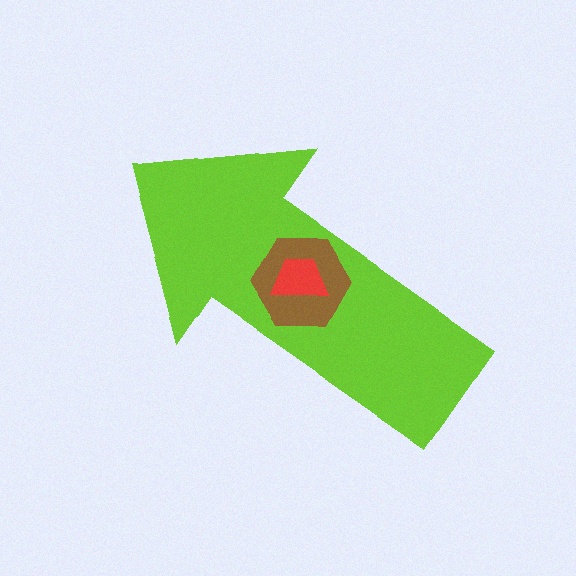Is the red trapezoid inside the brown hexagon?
Yes.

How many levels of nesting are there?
3.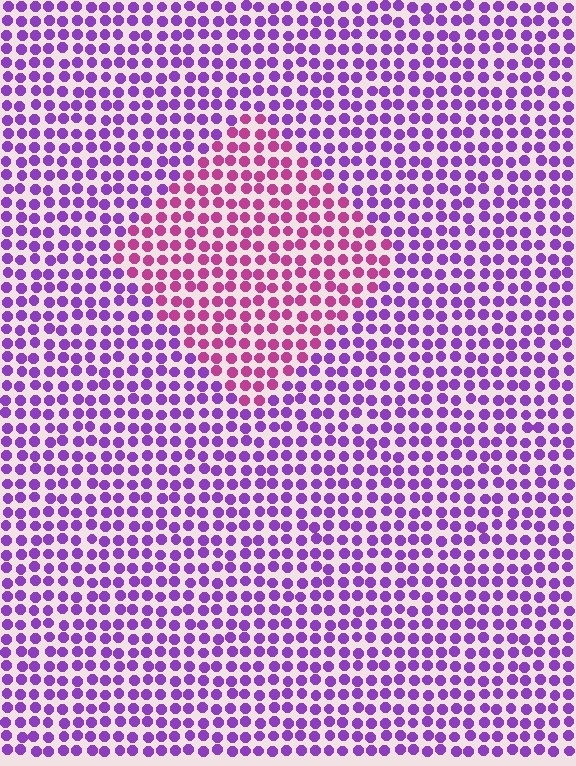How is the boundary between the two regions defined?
The boundary is defined purely by a slight shift in hue (about 44 degrees). Spacing, size, and orientation are identical on both sides.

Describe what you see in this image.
The image is filled with small purple elements in a uniform arrangement. A diamond-shaped region is visible where the elements are tinted to a slightly different hue, forming a subtle color boundary.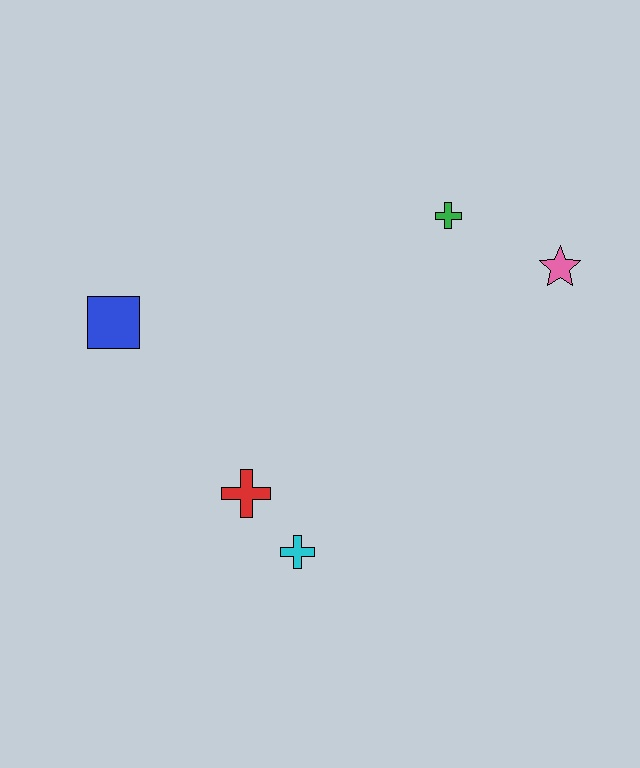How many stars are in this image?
There is 1 star.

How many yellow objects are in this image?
There are no yellow objects.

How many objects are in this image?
There are 5 objects.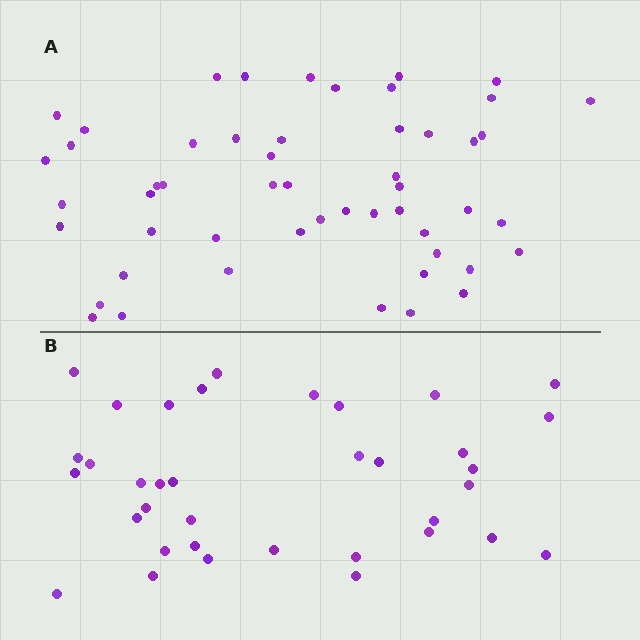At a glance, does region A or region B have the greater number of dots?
Region A (the top region) has more dots.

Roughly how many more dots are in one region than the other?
Region A has approximately 15 more dots than region B.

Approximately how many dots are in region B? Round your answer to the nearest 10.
About 40 dots. (The exact count is 36, which rounds to 40.)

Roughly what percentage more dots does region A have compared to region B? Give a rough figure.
About 45% more.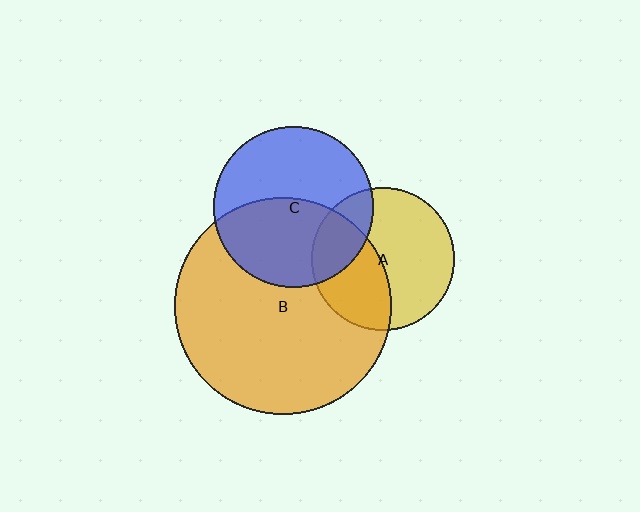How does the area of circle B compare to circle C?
Approximately 1.8 times.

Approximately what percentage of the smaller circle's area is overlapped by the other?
Approximately 25%.